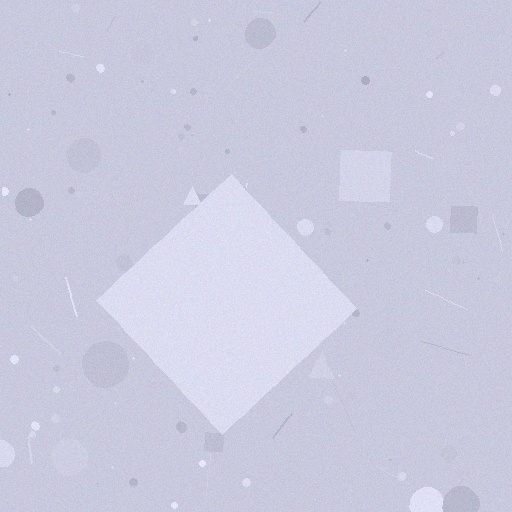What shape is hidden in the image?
A diamond is hidden in the image.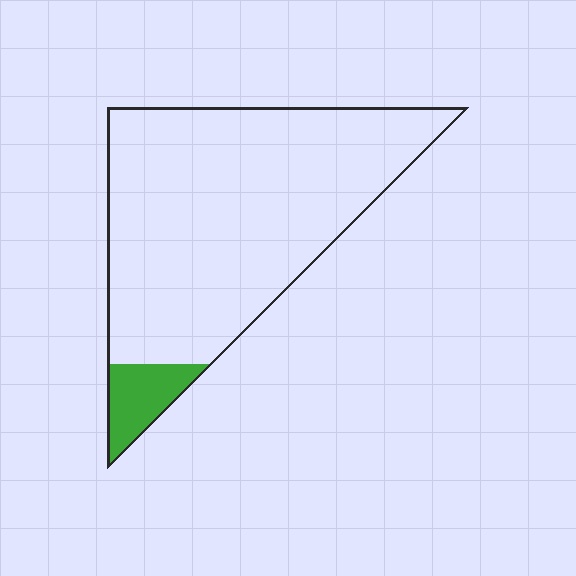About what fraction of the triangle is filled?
About one tenth (1/10).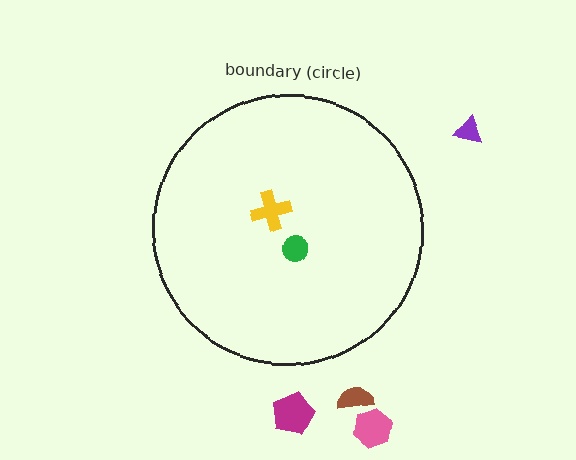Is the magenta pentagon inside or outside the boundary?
Outside.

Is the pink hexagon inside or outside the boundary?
Outside.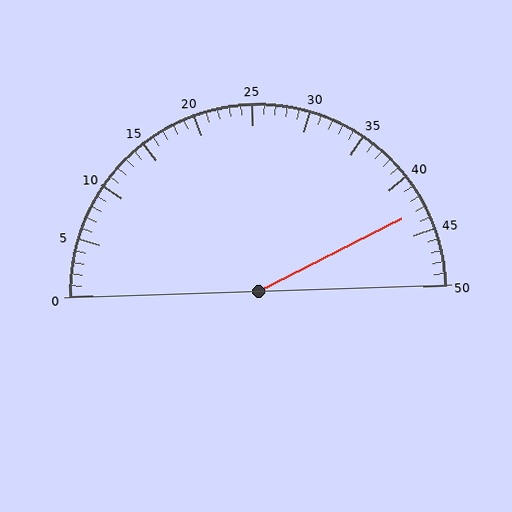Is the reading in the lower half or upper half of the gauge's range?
The reading is in the upper half of the range (0 to 50).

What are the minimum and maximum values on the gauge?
The gauge ranges from 0 to 50.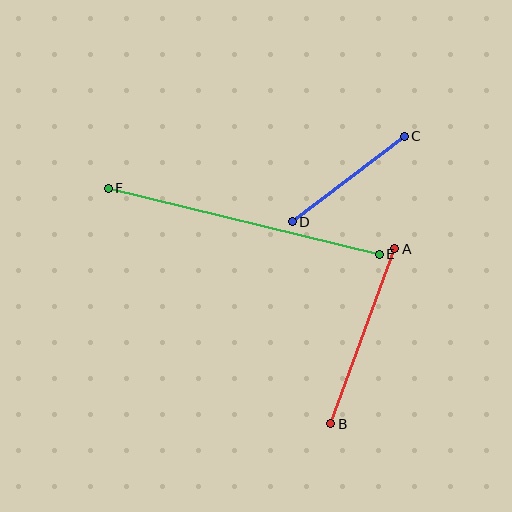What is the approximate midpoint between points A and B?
The midpoint is at approximately (363, 336) pixels.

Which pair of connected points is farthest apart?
Points E and F are farthest apart.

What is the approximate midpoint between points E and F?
The midpoint is at approximately (244, 221) pixels.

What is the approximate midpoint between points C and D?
The midpoint is at approximately (348, 179) pixels.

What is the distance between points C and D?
The distance is approximately 141 pixels.